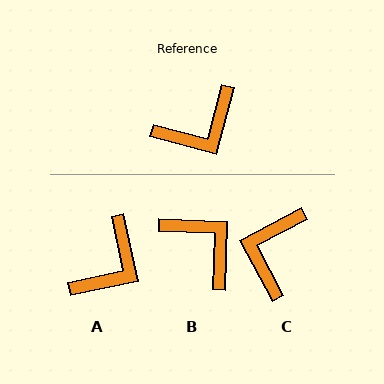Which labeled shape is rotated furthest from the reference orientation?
C, about 137 degrees away.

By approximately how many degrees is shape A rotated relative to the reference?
Approximately 27 degrees counter-clockwise.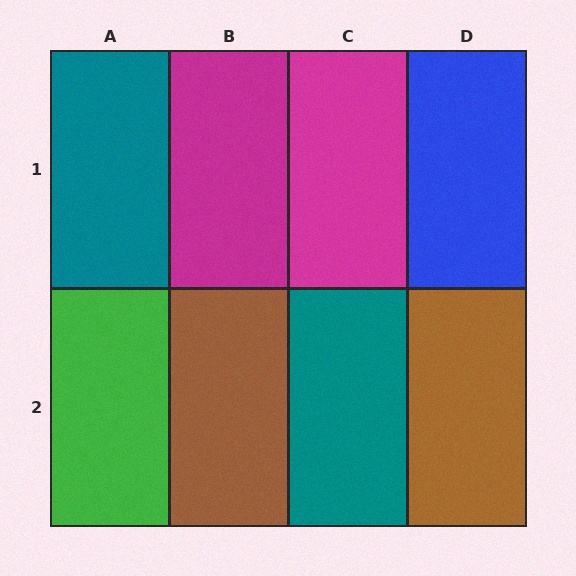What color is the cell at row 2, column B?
Brown.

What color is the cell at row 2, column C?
Teal.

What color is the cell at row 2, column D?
Brown.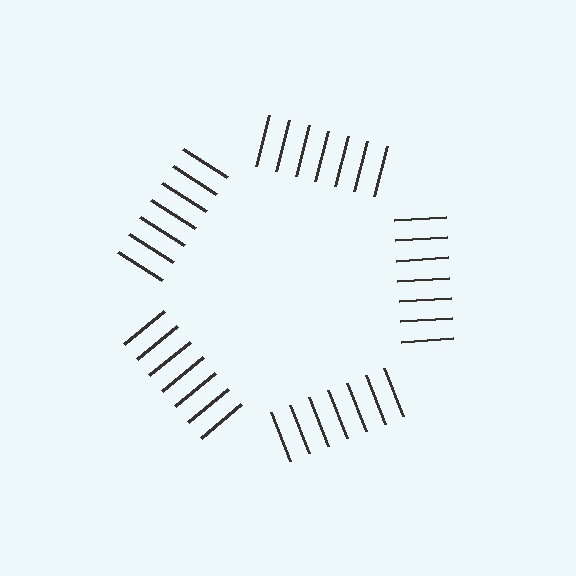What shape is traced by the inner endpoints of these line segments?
An illusory pentagon — the line segments terminate on its edges but no continuous stroke is drawn.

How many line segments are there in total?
35 — 7 along each of the 5 edges.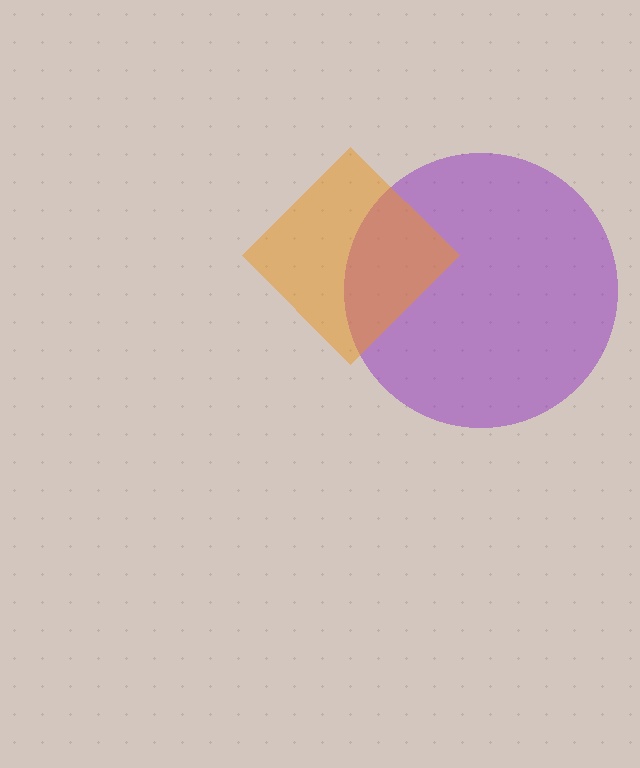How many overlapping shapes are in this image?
There are 2 overlapping shapes in the image.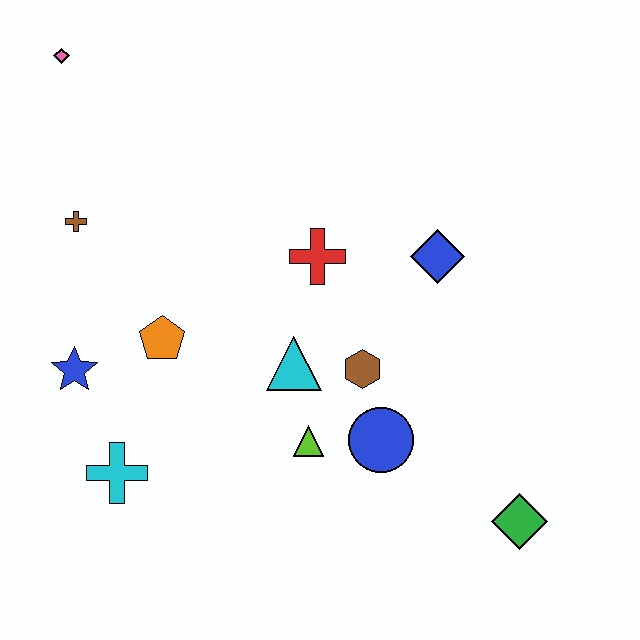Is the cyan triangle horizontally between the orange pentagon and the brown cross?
No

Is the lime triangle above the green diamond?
Yes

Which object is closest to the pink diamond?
The brown cross is closest to the pink diamond.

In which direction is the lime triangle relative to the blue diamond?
The lime triangle is below the blue diamond.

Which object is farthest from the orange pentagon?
The green diamond is farthest from the orange pentagon.